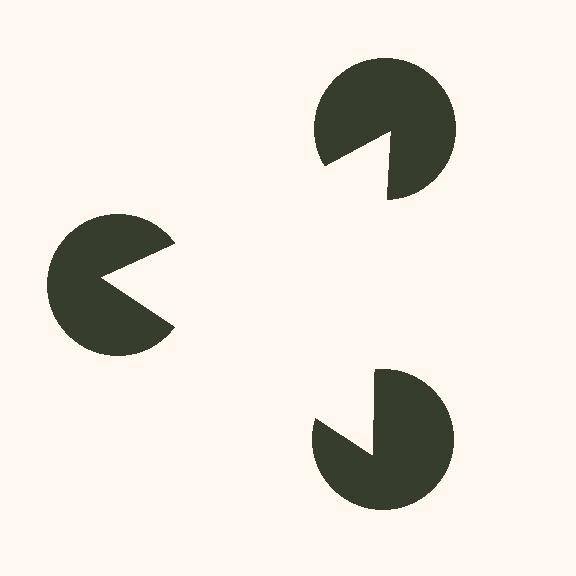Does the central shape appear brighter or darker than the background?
It typically appears slightly brighter than the background, even though no actual brightness change is drawn.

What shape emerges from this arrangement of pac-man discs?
An illusory triangle — its edges are inferred from the aligned wedge cuts in the pac-man discs, not physically drawn.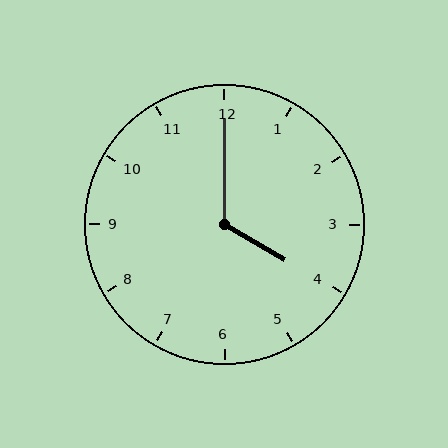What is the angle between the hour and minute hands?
Approximately 120 degrees.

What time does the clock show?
4:00.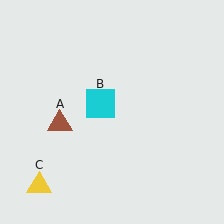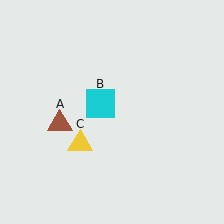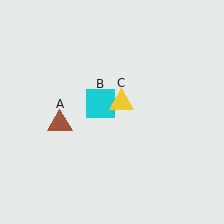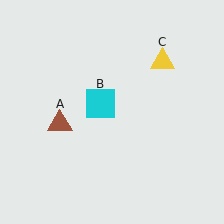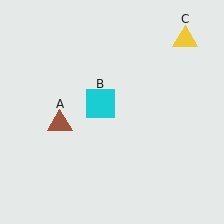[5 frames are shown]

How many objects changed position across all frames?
1 object changed position: yellow triangle (object C).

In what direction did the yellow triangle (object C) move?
The yellow triangle (object C) moved up and to the right.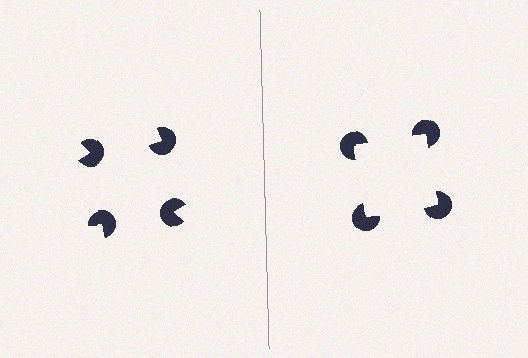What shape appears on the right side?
An illusory square.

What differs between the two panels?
The pac-man discs are positioned identically on both sides; only the wedge orientations differ. On the right they align to a square; on the left they are misaligned.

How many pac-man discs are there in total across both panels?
8 — 4 on each side.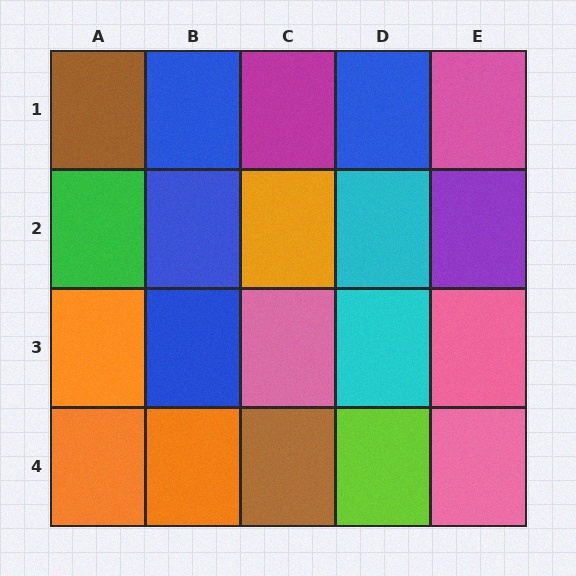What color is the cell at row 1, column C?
Magenta.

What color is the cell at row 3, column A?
Orange.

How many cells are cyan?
2 cells are cyan.